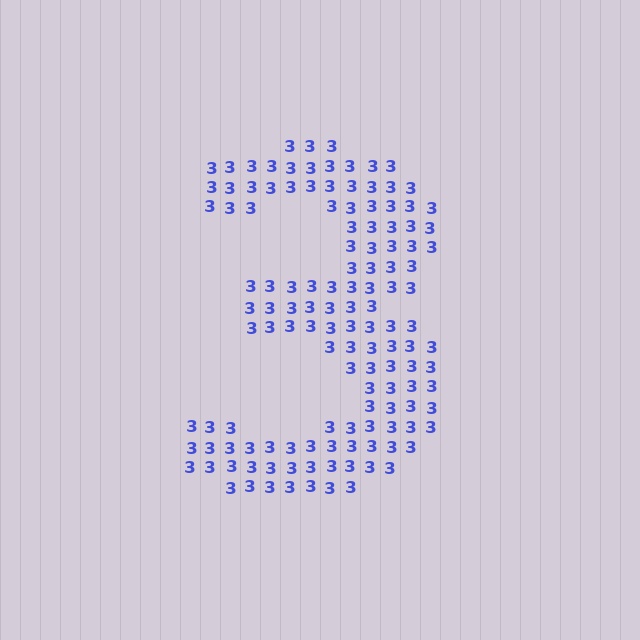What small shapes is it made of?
It is made of small digit 3's.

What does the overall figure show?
The overall figure shows the digit 3.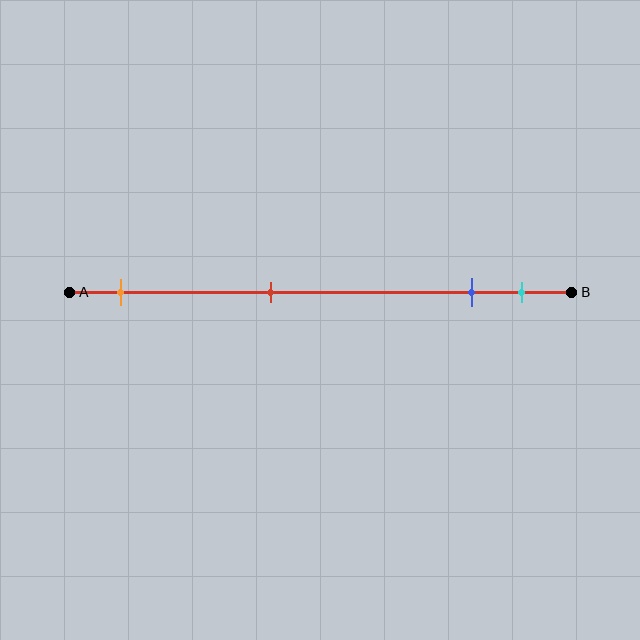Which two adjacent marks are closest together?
The blue and cyan marks are the closest adjacent pair.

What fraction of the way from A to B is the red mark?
The red mark is approximately 40% (0.4) of the way from A to B.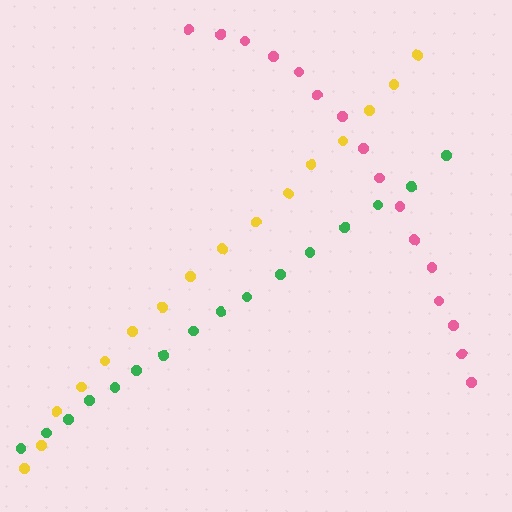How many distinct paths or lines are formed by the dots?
There are 3 distinct paths.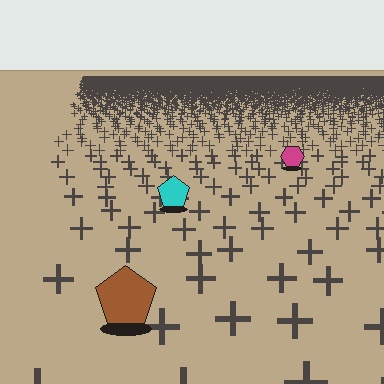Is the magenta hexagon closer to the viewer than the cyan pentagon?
No. The cyan pentagon is closer — you can tell from the texture gradient: the ground texture is coarser near it.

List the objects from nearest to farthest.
From nearest to farthest: the brown pentagon, the cyan pentagon, the magenta hexagon.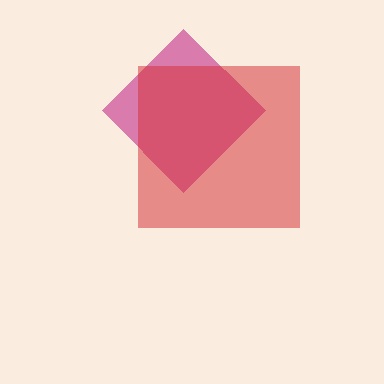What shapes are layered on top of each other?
The layered shapes are: a magenta diamond, a red square.